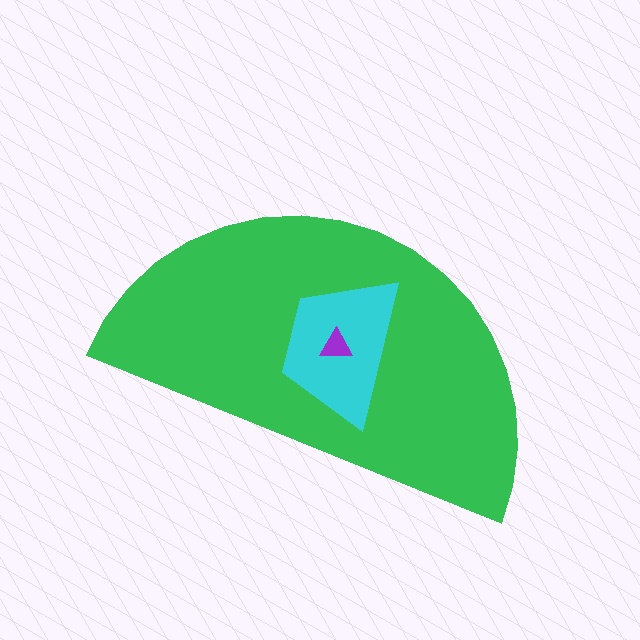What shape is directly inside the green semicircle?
The cyan trapezoid.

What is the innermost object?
The purple triangle.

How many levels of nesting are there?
3.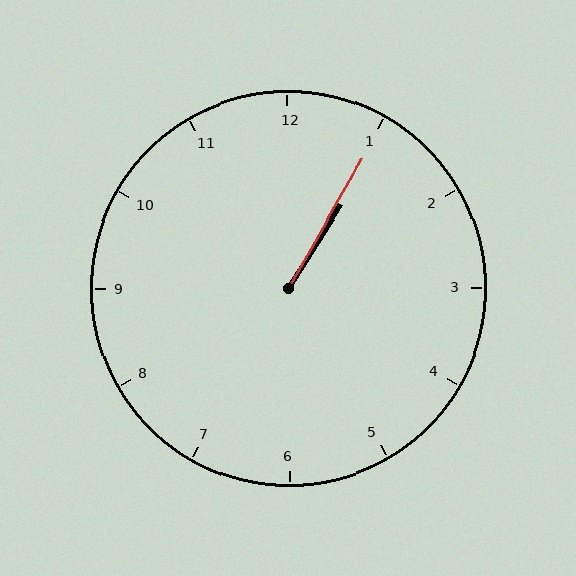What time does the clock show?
1:05.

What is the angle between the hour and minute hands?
Approximately 2 degrees.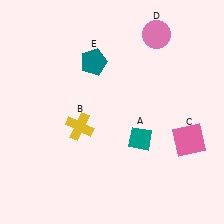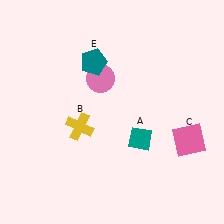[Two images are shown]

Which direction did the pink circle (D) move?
The pink circle (D) moved left.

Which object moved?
The pink circle (D) moved left.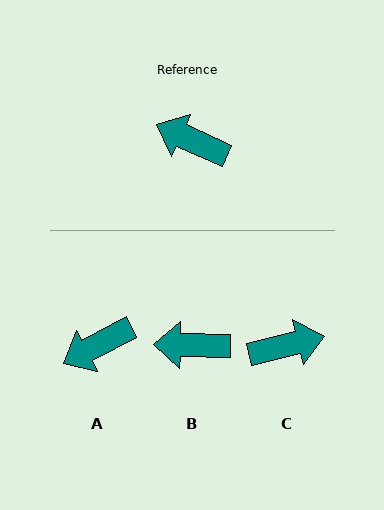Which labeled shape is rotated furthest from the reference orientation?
C, about 142 degrees away.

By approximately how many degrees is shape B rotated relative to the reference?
Approximately 23 degrees counter-clockwise.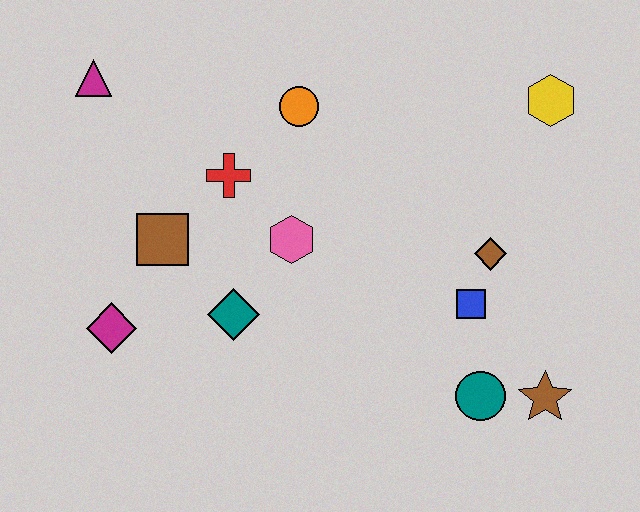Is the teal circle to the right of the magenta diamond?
Yes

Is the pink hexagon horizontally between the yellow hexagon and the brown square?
Yes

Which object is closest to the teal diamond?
The pink hexagon is closest to the teal diamond.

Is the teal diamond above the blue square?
No